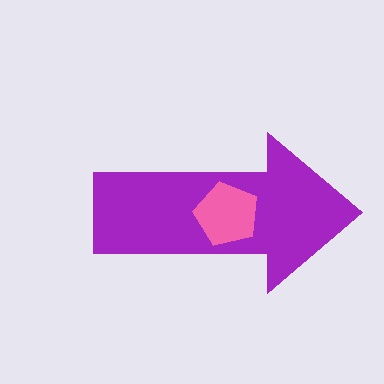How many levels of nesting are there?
2.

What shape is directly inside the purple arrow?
The pink pentagon.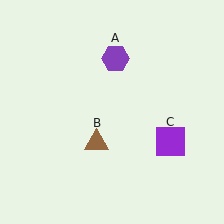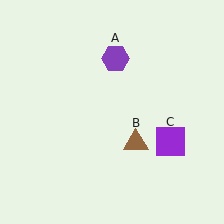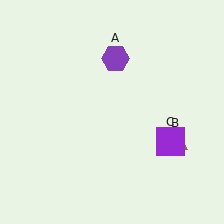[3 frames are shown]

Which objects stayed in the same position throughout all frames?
Purple hexagon (object A) and purple square (object C) remained stationary.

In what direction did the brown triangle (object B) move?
The brown triangle (object B) moved right.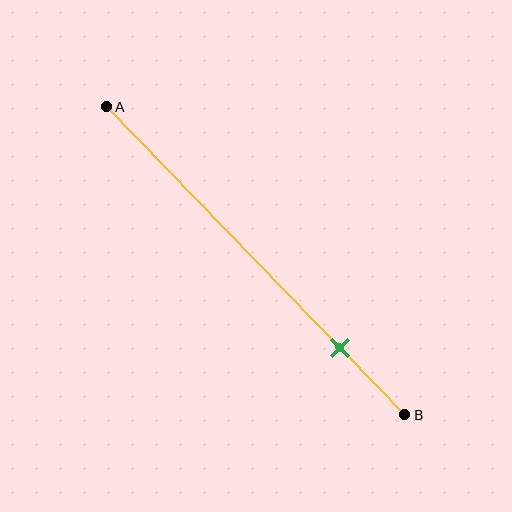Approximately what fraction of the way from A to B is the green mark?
The green mark is approximately 80% of the way from A to B.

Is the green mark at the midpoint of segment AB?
No, the mark is at about 80% from A, not at the 50% midpoint.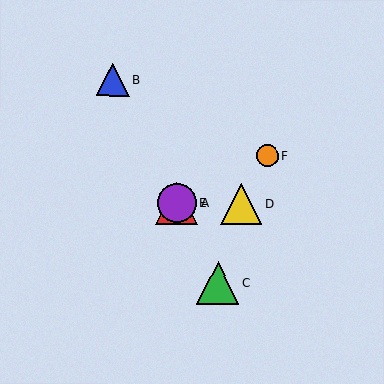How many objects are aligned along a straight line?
4 objects (A, B, C, E) are aligned along a straight line.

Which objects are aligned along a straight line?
Objects A, B, C, E are aligned along a straight line.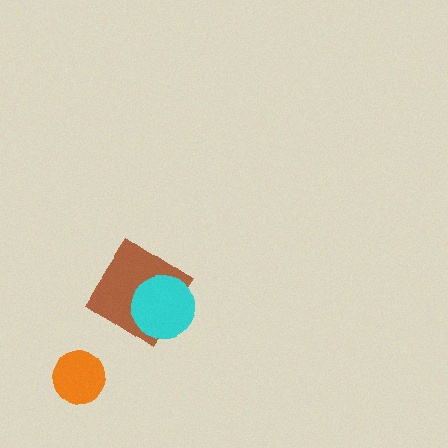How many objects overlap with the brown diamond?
1 object overlaps with the brown diamond.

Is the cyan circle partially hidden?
No, no other shape covers it.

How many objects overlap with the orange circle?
0 objects overlap with the orange circle.